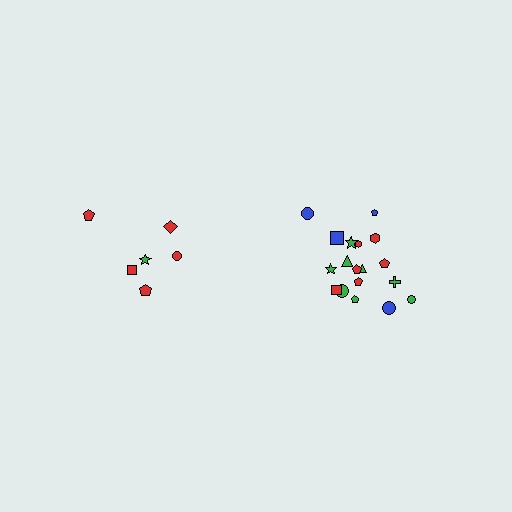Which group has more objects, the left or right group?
The right group.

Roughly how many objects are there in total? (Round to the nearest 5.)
Roughly 25 objects in total.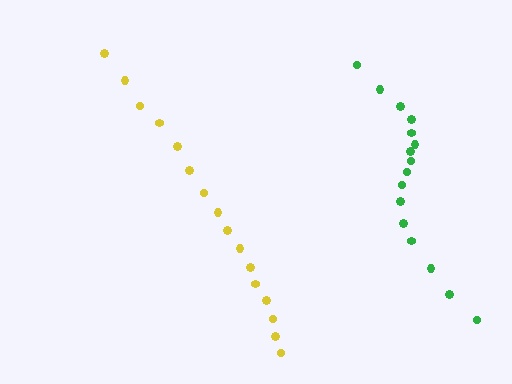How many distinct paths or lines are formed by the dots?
There are 2 distinct paths.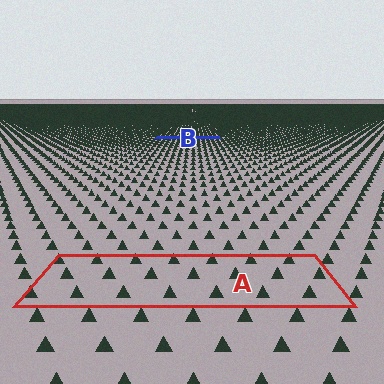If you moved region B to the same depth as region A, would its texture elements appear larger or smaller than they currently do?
They would appear larger. At a closer depth, the same texture elements are projected at a bigger on-screen size.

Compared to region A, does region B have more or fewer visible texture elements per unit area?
Region B has more texture elements per unit area — they are packed more densely because it is farther away.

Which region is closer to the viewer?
Region A is closer. The texture elements there are larger and more spread out.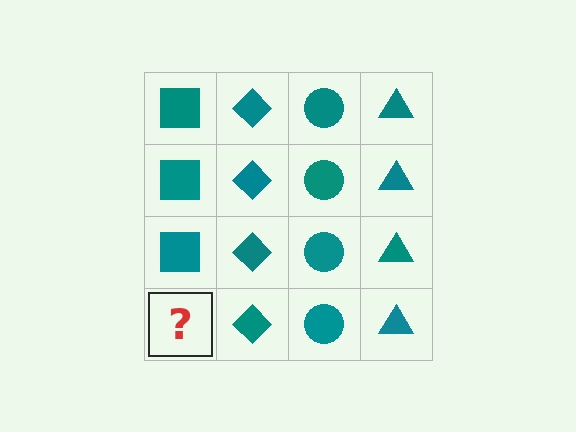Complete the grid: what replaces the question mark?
The question mark should be replaced with a teal square.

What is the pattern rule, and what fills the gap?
The rule is that each column has a consistent shape. The gap should be filled with a teal square.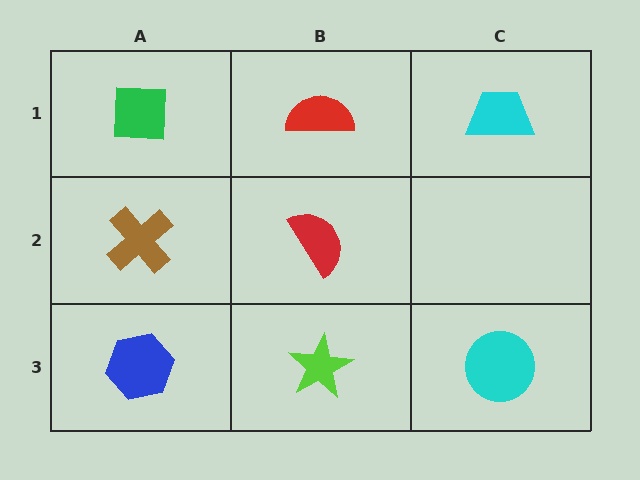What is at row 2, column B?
A red semicircle.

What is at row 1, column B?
A red semicircle.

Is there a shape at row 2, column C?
No, that cell is empty.